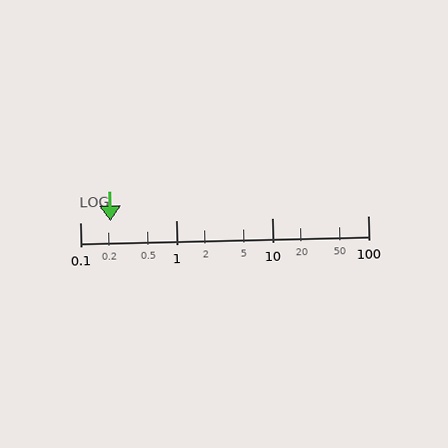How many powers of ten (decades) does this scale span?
The scale spans 3 decades, from 0.1 to 100.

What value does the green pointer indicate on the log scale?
The pointer indicates approximately 0.21.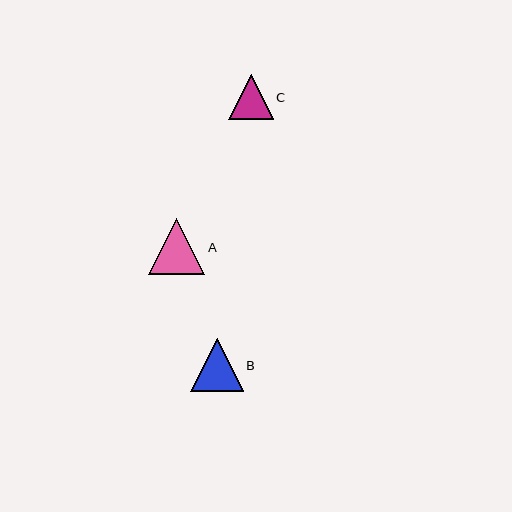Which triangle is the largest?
Triangle A is the largest with a size of approximately 56 pixels.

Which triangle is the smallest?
Triangle C is the smallest with a size of approximately 45 pixels.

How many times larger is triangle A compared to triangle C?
Triangle A is approximately 1.3 times the size of triangle C.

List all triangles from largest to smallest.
From largest to smallest: A, B, C.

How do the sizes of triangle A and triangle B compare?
Triangle A and triangle B are approximately the same size.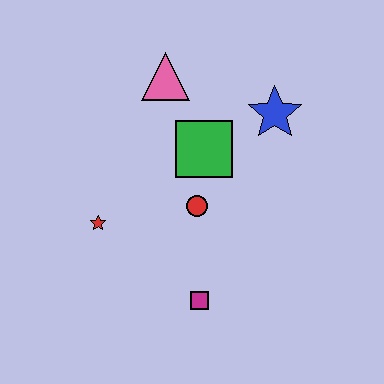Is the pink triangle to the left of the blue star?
Yes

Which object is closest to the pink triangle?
The green square is closest to the pink triangle.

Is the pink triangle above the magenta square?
Yes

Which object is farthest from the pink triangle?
The magenta square is farthest from the pink triangle.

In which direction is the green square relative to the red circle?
The green square is above the red circle.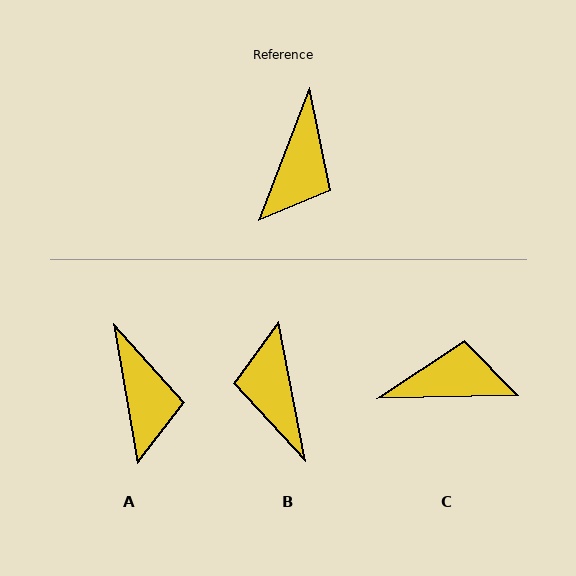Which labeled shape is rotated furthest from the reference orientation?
B, about 148 degrees away.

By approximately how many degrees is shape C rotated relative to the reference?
Approximately 112 degrees counter-clockwise.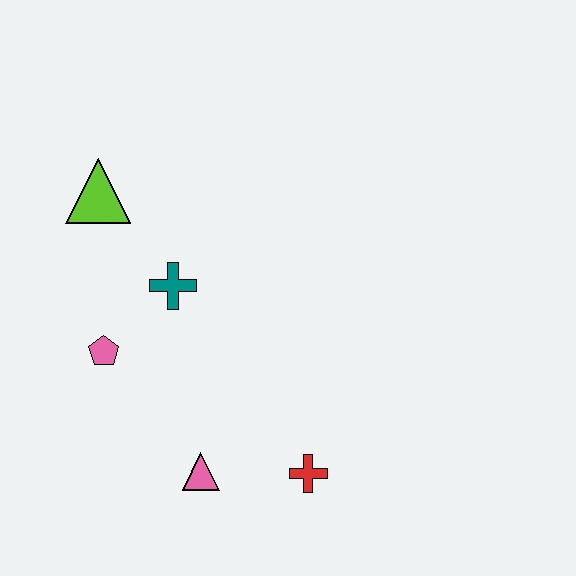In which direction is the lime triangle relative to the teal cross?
The lime triangle is above the teal cross.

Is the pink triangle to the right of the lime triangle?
Yes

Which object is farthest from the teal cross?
The red cross is farthest from the teal cross.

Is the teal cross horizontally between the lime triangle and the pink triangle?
Yes